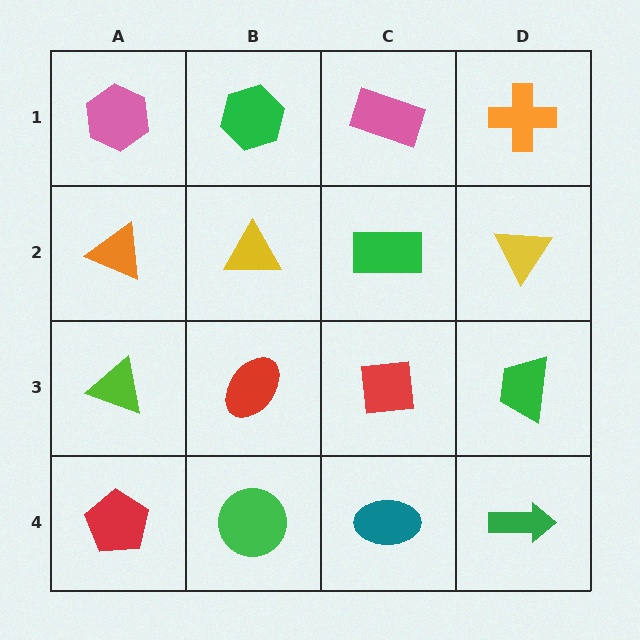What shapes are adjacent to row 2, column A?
A pink hexagon (row 1, column A), a lime triangle (row 3, column A), a yellow triangle (row 2, column B).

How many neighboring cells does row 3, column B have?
4.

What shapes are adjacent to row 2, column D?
An orange cross (row 1, column D), a green trapezoid (row 3, column D), a green rectangle (row 2, column C).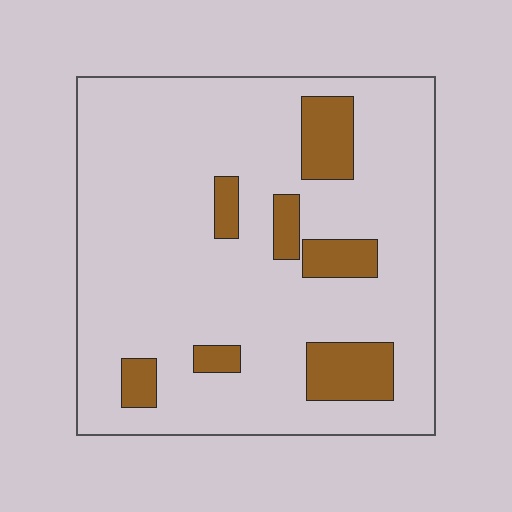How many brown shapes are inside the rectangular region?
7.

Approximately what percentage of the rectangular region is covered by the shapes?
Approximately 15%.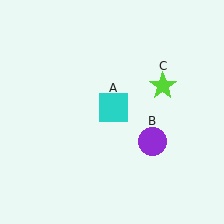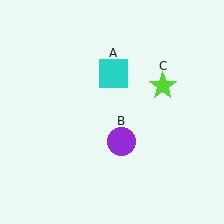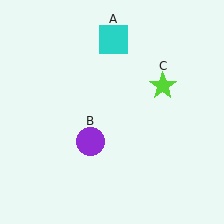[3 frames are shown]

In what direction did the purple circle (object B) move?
The purple circle (object B) moved left.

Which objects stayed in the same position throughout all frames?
Lime star (object C) remained stationary.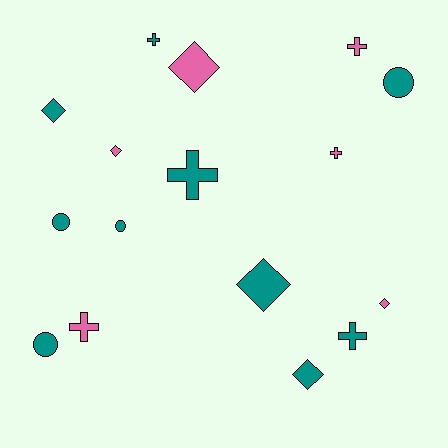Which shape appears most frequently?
Diamond, with 6 objects.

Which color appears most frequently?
Teal, with 10 objects.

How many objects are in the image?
There are 16 objects.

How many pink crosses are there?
There are 3 pink crosses.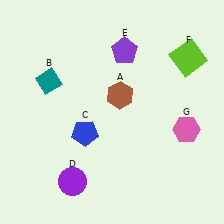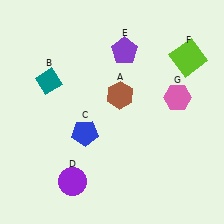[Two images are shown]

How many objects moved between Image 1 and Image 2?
1 object moved between the two images.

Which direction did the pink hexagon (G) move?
The pink hexagon (G) moved up.